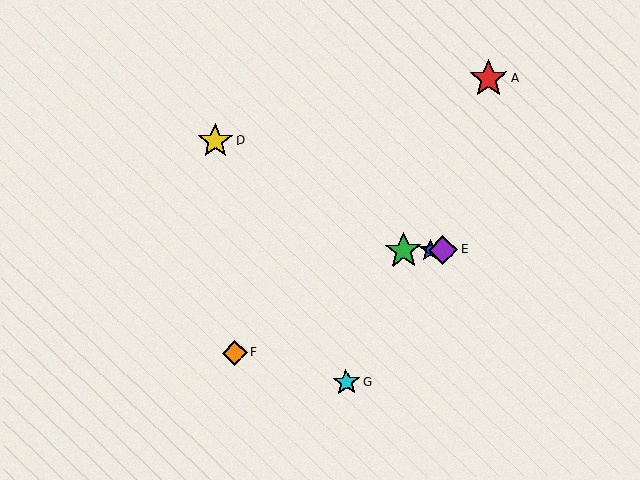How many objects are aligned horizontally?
3 objects (B, C, E) are aligned horizontally.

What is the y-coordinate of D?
Object D is at y≈141.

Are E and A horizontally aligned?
No, E is at y≈250 and A is at y≈79.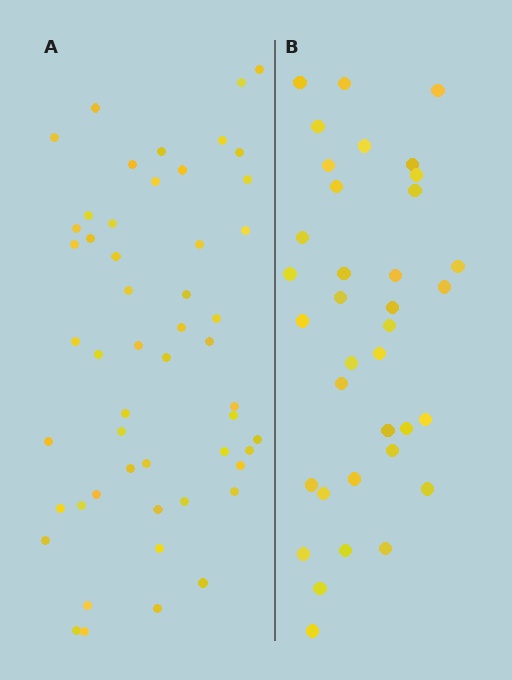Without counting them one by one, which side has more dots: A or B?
Region A (the left region) has more dots.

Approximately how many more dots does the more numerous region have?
Region A has approximately 15 more dots than region B.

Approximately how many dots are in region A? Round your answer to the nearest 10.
About 50 dots. (The exact count is 52, which rounds to 50.)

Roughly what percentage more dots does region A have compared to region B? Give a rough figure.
About 45% more.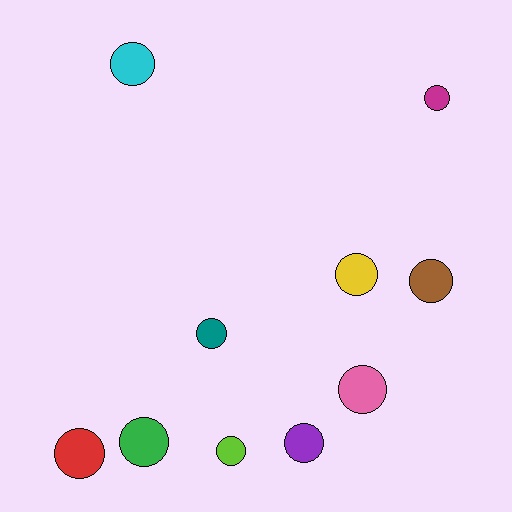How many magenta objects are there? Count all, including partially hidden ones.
There is 1 magenta object.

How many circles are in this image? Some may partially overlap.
There are 10 circles.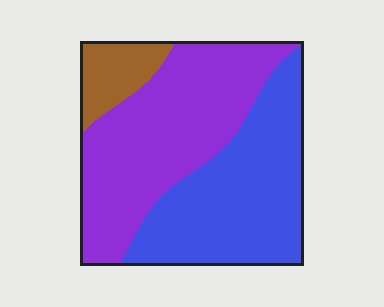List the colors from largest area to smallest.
From largest to smallest: purple, blue, brown.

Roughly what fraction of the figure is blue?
Blue takes up about two fifths (2/5) of the figure.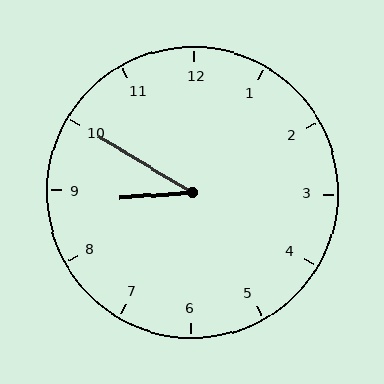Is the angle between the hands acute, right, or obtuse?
It is acute.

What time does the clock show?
8:50.